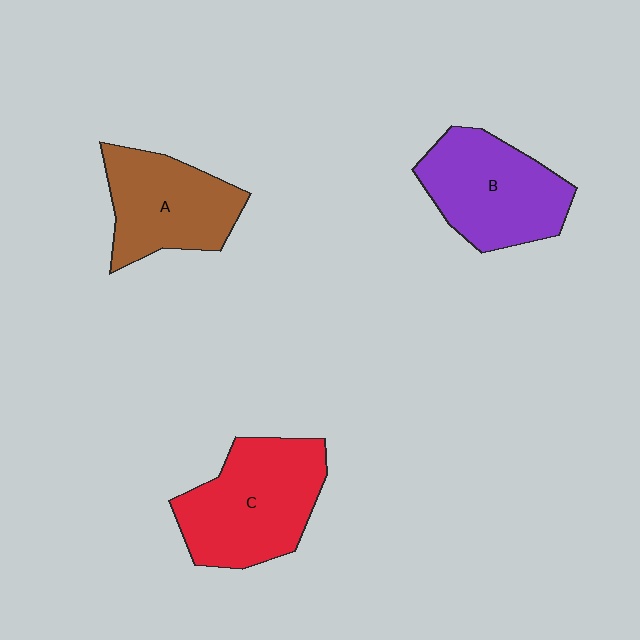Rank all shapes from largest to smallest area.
From largest to smallest: C (red), B (purple), A (brown).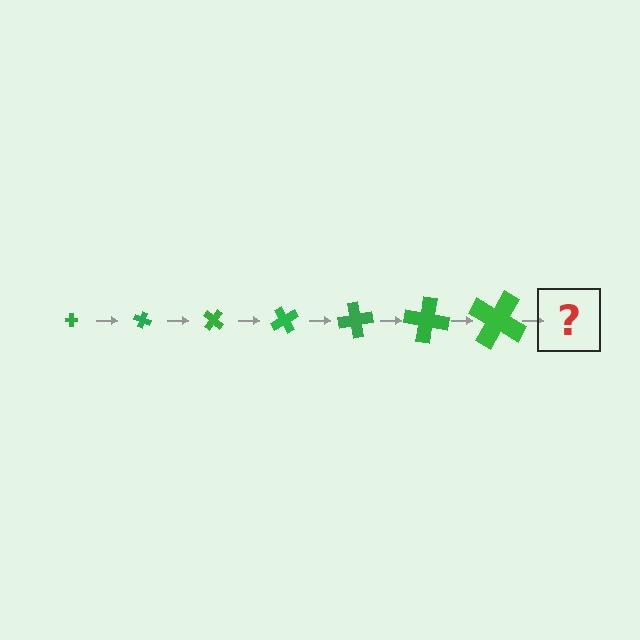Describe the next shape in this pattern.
It should be a cross, larger than the previous one and rotated 140 degrees from the start.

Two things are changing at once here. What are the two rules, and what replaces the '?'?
The two rules are that the cross grows larger each step and it rotates 20 degrees each step. The '?' should be a cross, larger than the previous one and rotated 140 degrees from the start.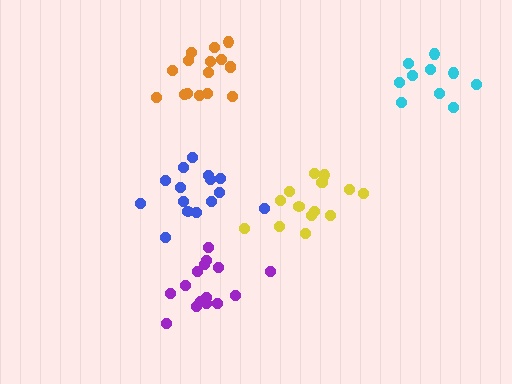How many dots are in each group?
Group 1: 16 dots, Group 2: 10 dots, Group 3: 15 dots, Group 4: 15 dots, Group 5: 15 dots (71 total).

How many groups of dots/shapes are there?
There are 5 groups.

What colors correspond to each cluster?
The clusters are colored: orange, cyan, blue, yellow, purple.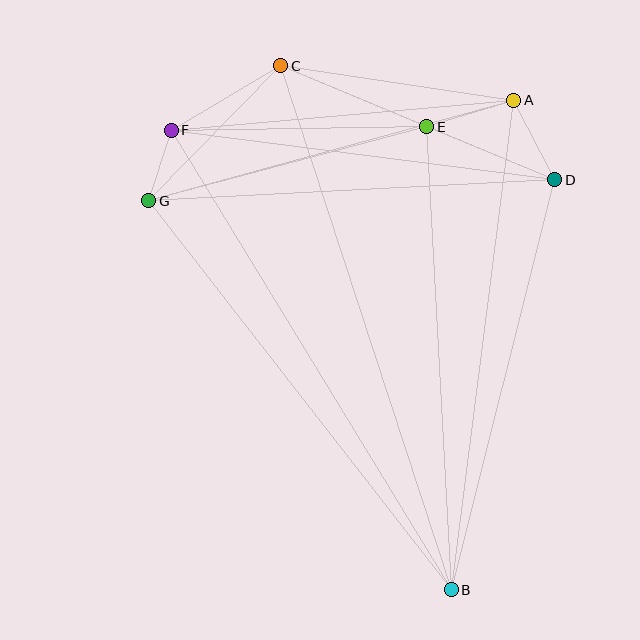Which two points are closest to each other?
Points F and G are closest to each other.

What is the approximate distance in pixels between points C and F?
The distance between C and F is approximately 127 pixels.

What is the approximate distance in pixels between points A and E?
The distance between A and E is approximately 91 pixels.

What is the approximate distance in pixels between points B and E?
The distance between B and E is approximately 464 pixels.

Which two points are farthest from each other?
Points B and C are farthest from each other.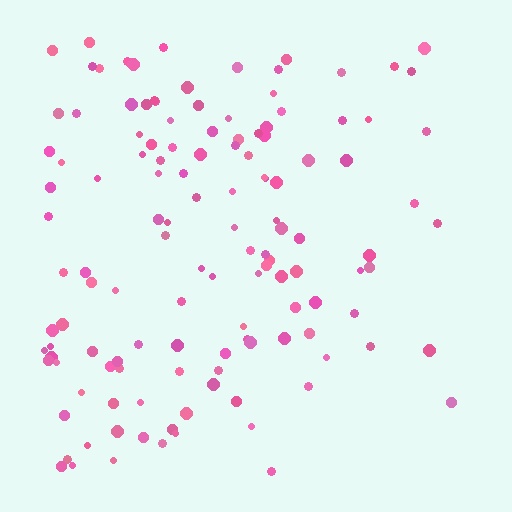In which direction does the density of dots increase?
From right to left, with the left side densest.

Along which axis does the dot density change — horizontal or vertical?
Horizontal.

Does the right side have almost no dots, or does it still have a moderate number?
Still a moderate number, just noticeably fewer than the left.